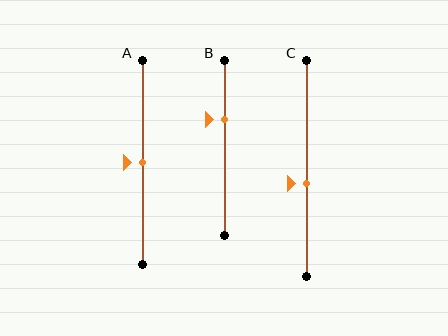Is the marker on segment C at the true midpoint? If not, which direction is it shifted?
No, the marker on segment C is shifted downward by about 7% of the segment length.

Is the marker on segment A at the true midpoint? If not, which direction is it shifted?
Yes, the marker on segment A is at the true midpoint.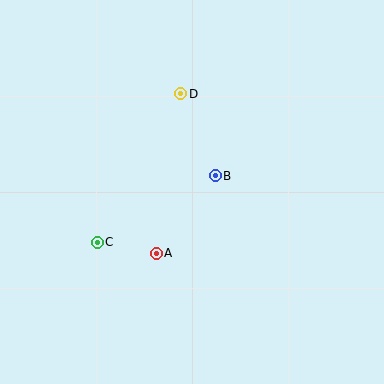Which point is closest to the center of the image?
Point B at (215, 176) is closest to the center.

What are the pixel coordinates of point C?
Point C is at (97, 242).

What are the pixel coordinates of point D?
Point D is at (181, 94).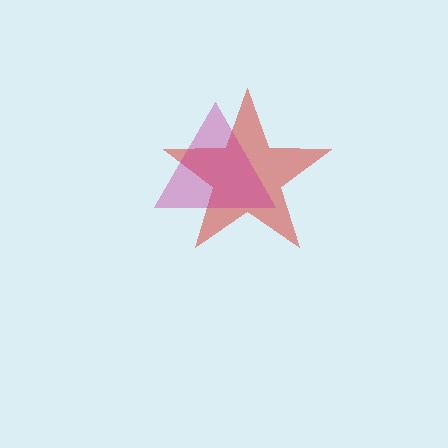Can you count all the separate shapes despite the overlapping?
Yes, there are 2 separate shapes.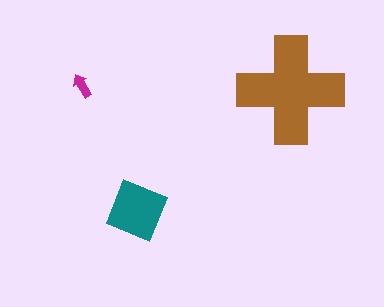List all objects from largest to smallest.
The brown cross, the teal diamond, the magenta arrow.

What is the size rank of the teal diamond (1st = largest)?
2nd.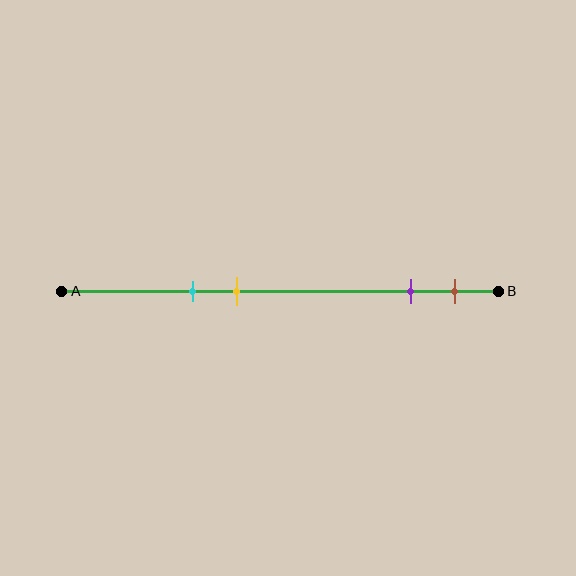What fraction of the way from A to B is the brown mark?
The brown mark is approximately 90% (0.9) of the way from A to B.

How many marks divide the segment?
There are 4 marks dividing the segment.